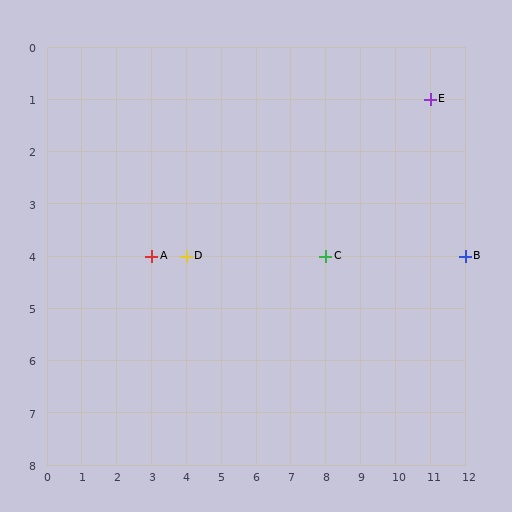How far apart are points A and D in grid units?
Points A and D are 1 column apart.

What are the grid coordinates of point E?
Point E is at grid coordinates (11, 1).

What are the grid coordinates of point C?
Point C is at grid coordinates (8, 4).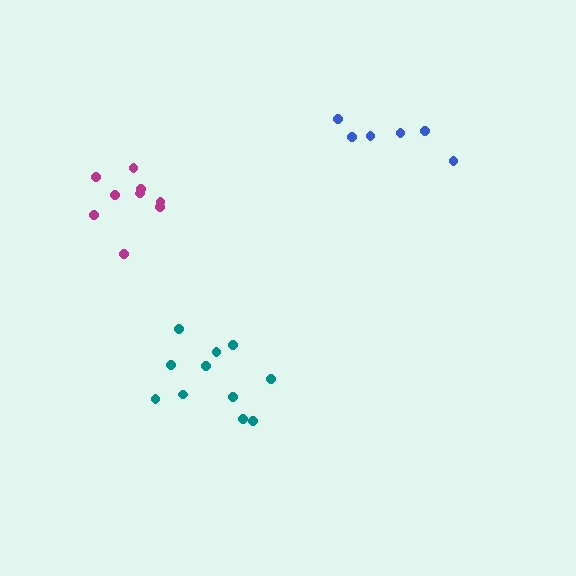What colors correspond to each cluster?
The clusters are colored: teal, magenta, blue.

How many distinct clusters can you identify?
There are 3 distinct clusters.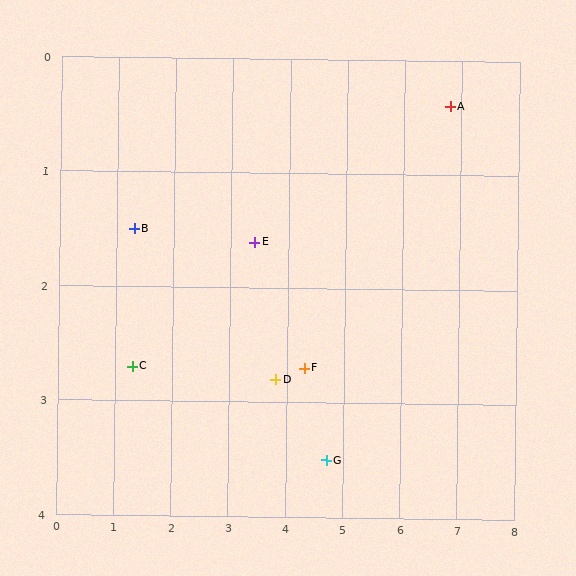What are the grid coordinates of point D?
Point D is at approximately (3.8, 2.8).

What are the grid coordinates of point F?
Point F is at approximately (4.3, 2.7).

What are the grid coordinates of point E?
Point E is at approximately (3.4, 1.6).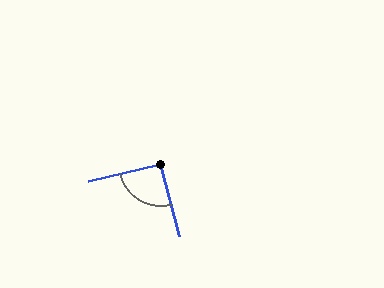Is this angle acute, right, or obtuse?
It is approximately a right angle.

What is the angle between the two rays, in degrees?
Approximately 91 degrees.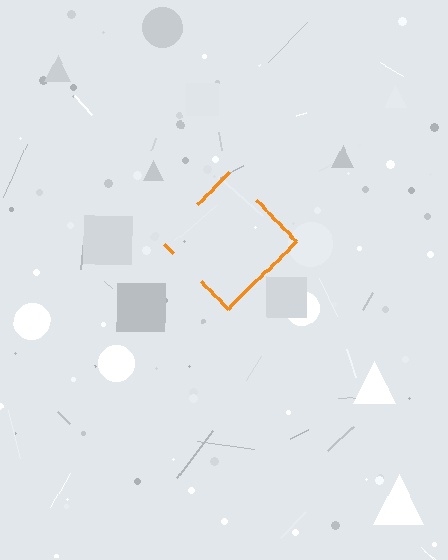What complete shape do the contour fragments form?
The contour fragments form a diamond.